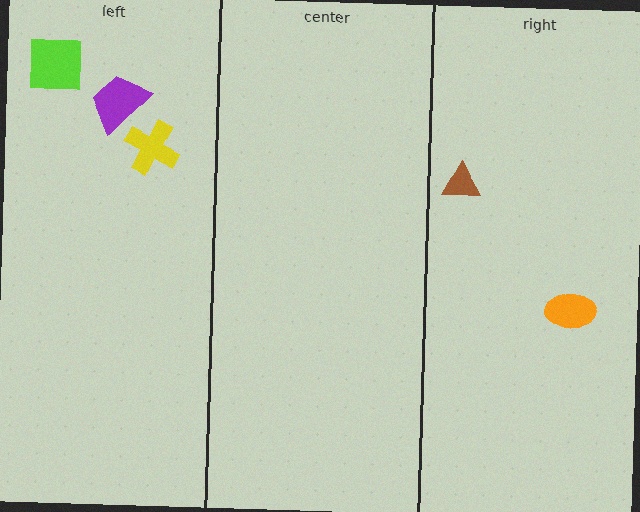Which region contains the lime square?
The left region.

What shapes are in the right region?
The brown triangle, the orange ellipse.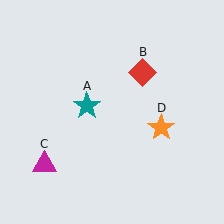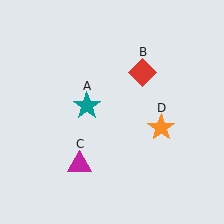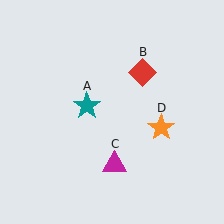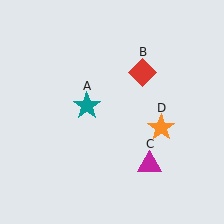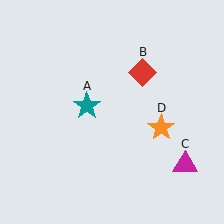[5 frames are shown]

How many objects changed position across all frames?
1 object changed position: magenta triangle (object C).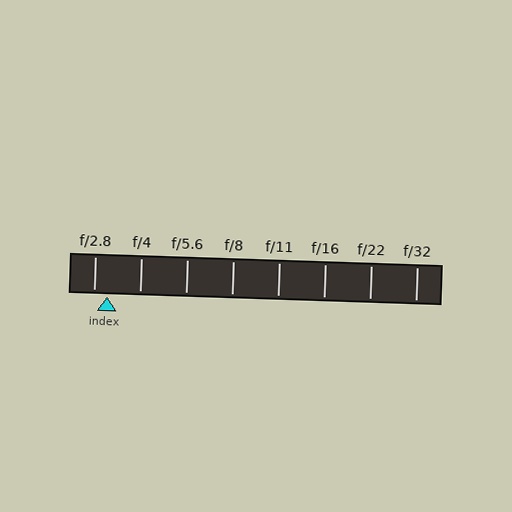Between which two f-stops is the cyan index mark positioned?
The index mark is between f/2.8 and f/4.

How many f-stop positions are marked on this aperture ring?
There are 8 f-stop positions marked.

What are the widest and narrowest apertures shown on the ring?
The widest aperture shown is f/2.8 and the narrowest is f/32.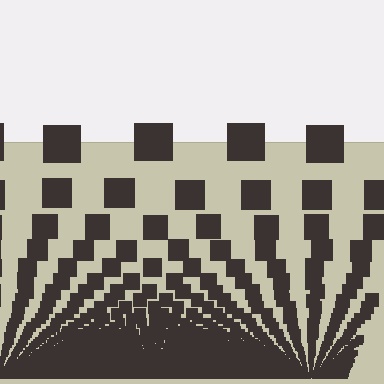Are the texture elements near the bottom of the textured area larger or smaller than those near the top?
Smaller. The gradient is inverted — elements near the bottom are smaller and denser.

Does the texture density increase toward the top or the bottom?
Density increases toward the bottom.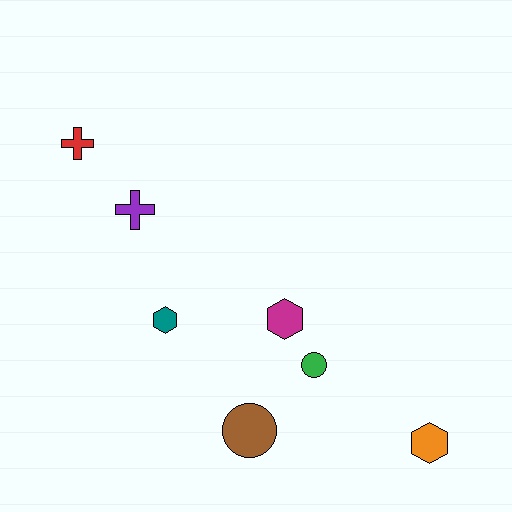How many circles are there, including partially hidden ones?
There are 2 circles.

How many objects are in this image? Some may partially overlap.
There are 7 objects.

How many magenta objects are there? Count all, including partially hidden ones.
There is 1 magenta object.